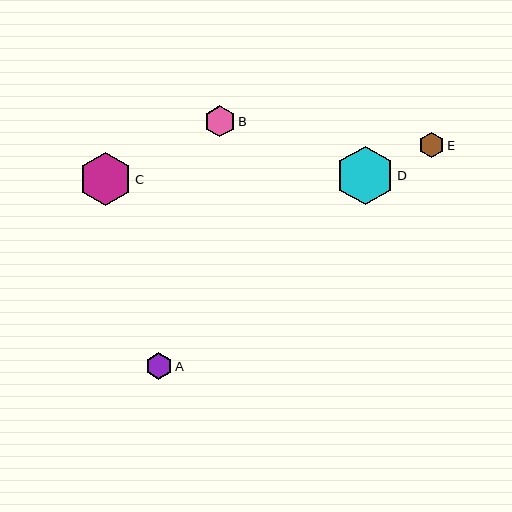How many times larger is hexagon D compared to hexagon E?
Hexagon D is approximately 2.3 times the size of hexagon E.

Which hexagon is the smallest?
Hexagon E is the smallest with a size of approximately 26 pixels.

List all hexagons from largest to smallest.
From largest to smallest: D, C, B, A, E.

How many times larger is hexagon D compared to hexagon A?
Hexagon D is approximately 2.2 times the size of hexagon A.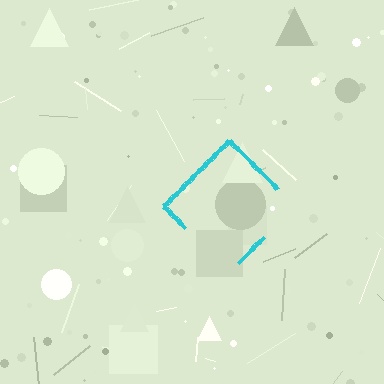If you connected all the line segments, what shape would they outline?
They would outline a diamond.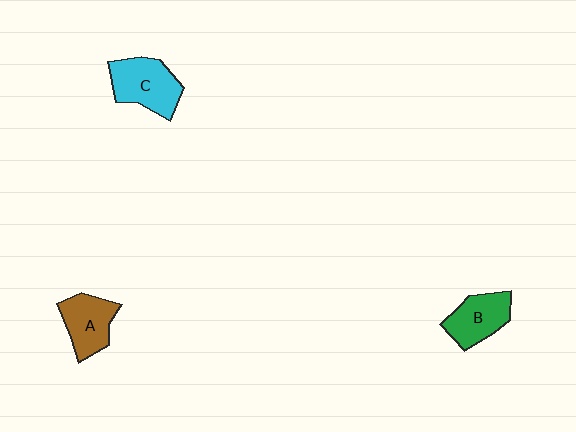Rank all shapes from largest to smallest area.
From largest to smallest: C (cyan), A (brown), B (green).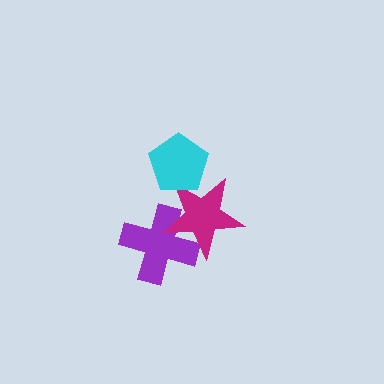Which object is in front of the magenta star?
The cyan pentagon is in front of the magenta star.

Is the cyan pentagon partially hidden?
No, no other shape covers it.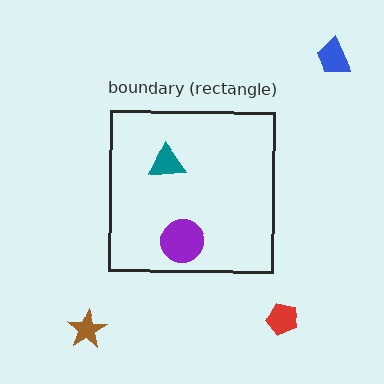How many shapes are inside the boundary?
2 inside, 3 outside.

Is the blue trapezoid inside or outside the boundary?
Outside.